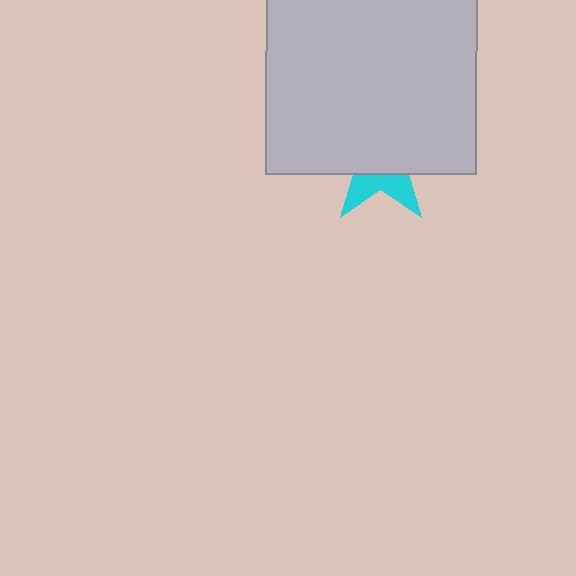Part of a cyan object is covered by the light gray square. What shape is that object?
It is a star.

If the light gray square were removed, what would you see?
You would see the complete cyan star.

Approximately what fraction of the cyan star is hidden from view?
Roughly 69% of the cyan star is hidden behind the light gray square.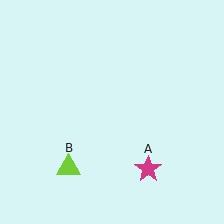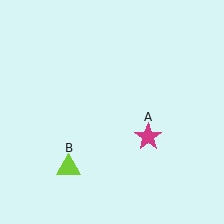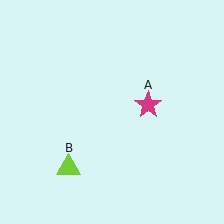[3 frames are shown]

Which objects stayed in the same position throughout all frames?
Lime triangle (object B) remained stationary.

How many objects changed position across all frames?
1 object changed position: magenta star (object A).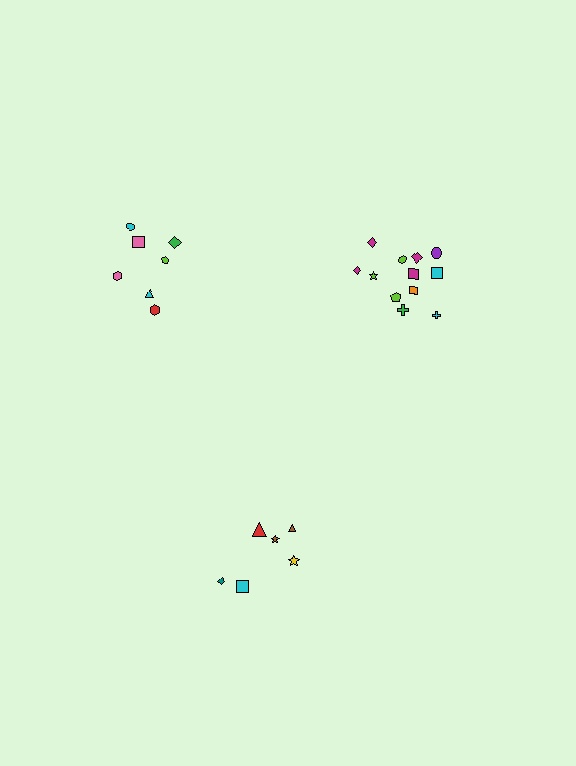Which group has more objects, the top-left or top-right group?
The top-right group.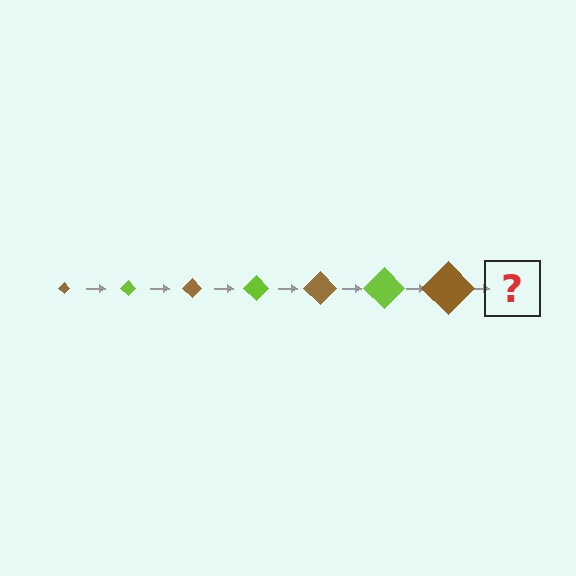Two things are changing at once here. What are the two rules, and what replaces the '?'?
The two rules are that the diamond grows larger each step and the color cycles through brown and lime. The '?' should be a lime diamond, larger than the previous one.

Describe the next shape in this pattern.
It should be a lime diamond, larger than the previous one.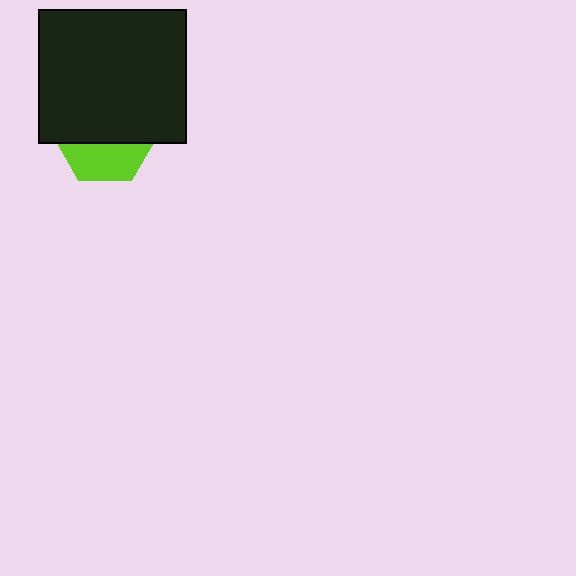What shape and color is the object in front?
The object in front is a black rectangle.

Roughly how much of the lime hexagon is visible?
A small part of it is visible (roughly 38%).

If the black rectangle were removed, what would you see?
You would see the complete lime hexagon.